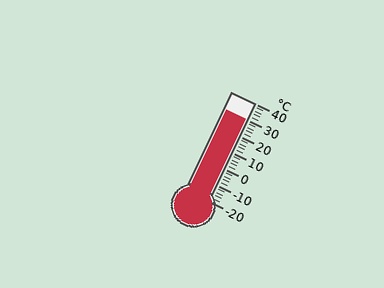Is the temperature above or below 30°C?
The temperature is at 30°C.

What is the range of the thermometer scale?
The thermometer scale ranges from -20°C to 40°C.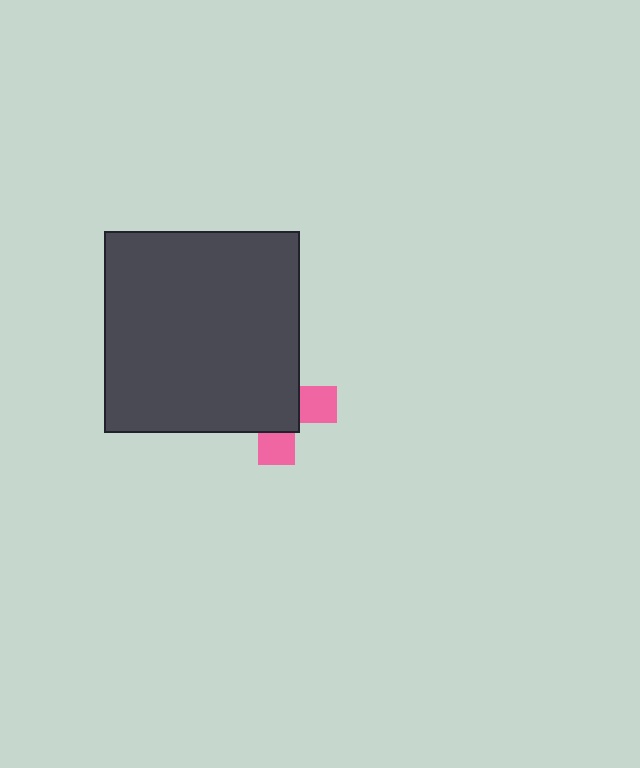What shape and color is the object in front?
The object in front is a dark gray rectangle.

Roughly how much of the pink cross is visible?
A small part of it is visible (roughly 34%).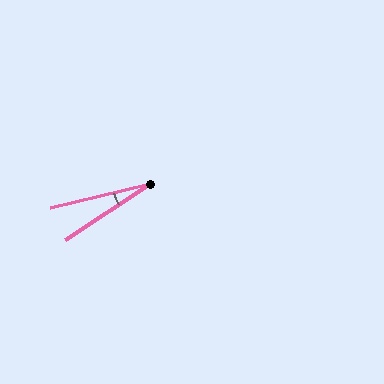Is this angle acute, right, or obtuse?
It is acute.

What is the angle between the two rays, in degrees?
Approximately 20 degrees.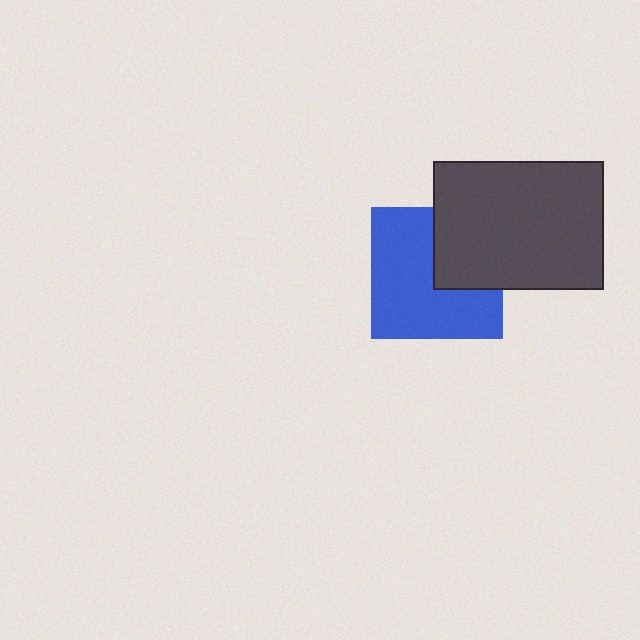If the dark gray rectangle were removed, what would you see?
You would see the complete blue square.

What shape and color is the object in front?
The object in front is a dark gray rectangle.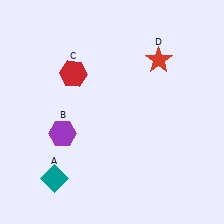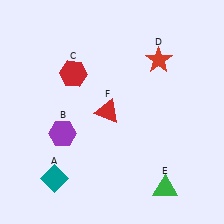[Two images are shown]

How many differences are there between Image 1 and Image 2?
There are 2 differences between the two images.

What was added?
A green triangle (E), a red triangle (F) were added in Image 2.